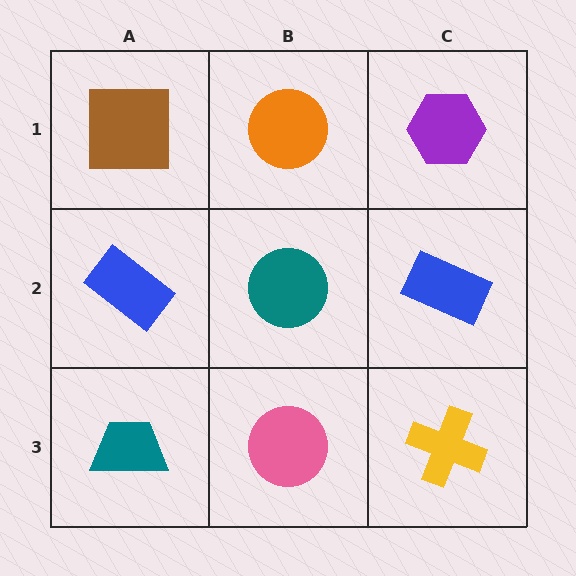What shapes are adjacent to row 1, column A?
A blue rectangle (row 2, column A), an orange circle (row 1, column B).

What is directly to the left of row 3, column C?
A pink circle.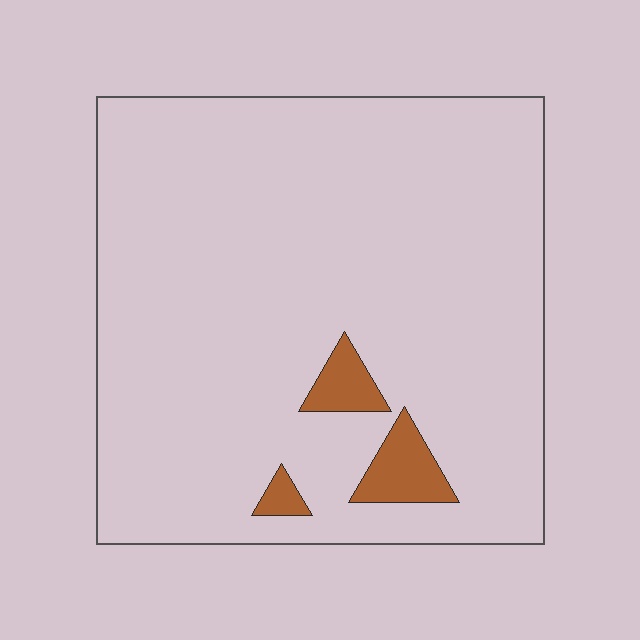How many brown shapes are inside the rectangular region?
3.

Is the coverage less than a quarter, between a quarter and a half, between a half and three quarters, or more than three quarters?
Less than a quarter.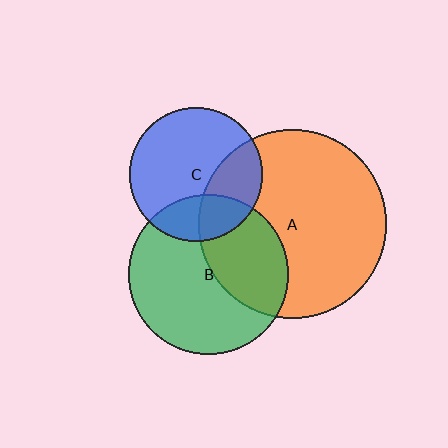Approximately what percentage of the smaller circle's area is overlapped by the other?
Approximately 30%.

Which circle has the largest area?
Circle A (orange).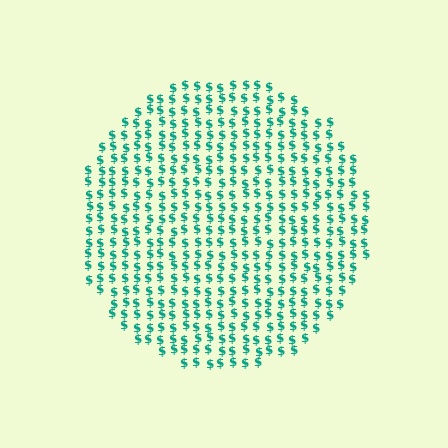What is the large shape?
The large shape is a circle.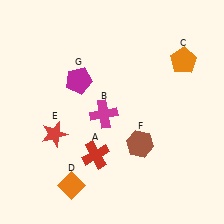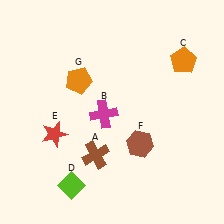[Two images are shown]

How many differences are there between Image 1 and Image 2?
There are 3 differences between the two images.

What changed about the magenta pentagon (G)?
In Image 1, G is magenta. In Image 2, it changed to orange.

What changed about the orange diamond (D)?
In Image 1, D is orange. In Image 2, it changed to lime.